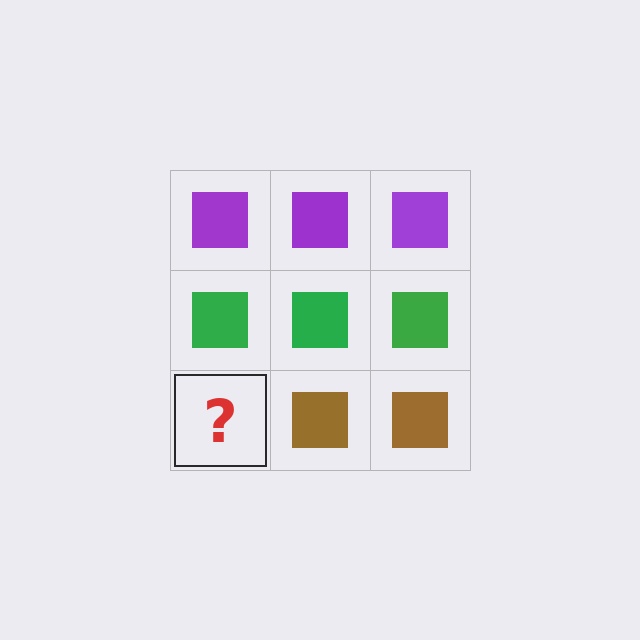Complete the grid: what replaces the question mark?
The question mark should be replaced with a brown square.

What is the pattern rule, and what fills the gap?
The rule is that each row has a consistent color. The gap should be filled with a brown square.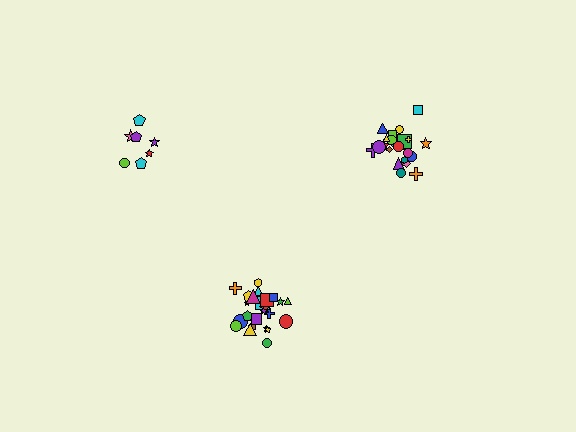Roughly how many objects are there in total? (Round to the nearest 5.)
Roughly 55 objects in total.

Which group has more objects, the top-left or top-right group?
The top-right group.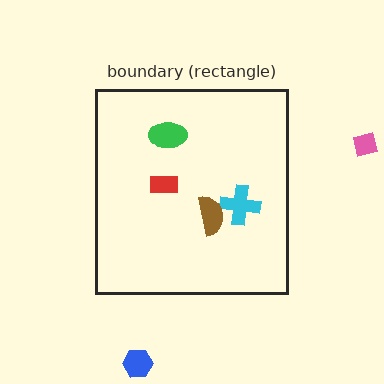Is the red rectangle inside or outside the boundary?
Inside.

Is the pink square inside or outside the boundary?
Outside.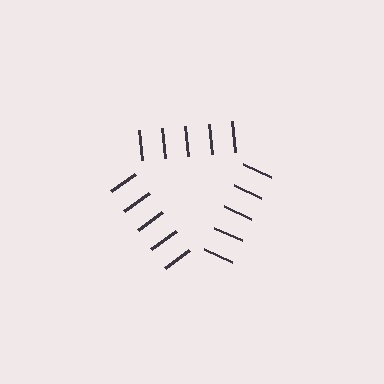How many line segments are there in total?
15 — 5 along each of the 3 edges.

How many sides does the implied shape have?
3 sides — the line-ends trace a triangle.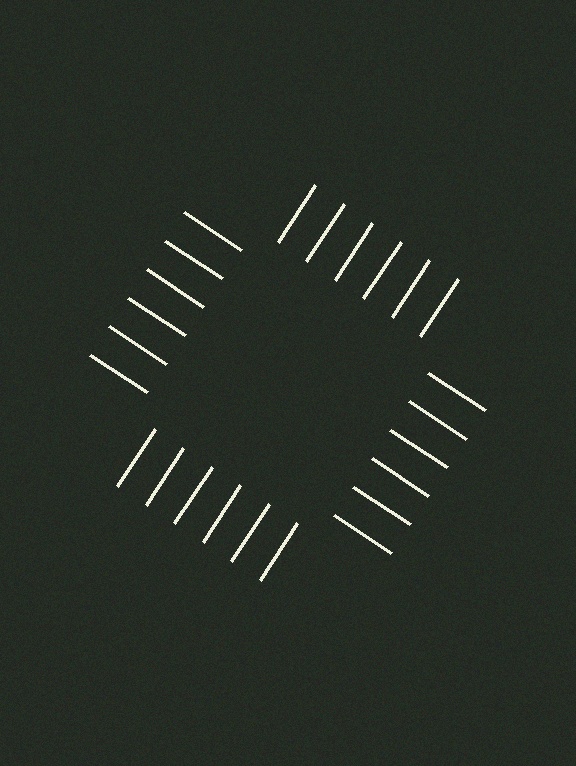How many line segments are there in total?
24 — 6 along each of the 4 edges.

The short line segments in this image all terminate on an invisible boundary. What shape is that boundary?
An illusory square — the line segments terminate on its edges but no continuous stroke is drawn.